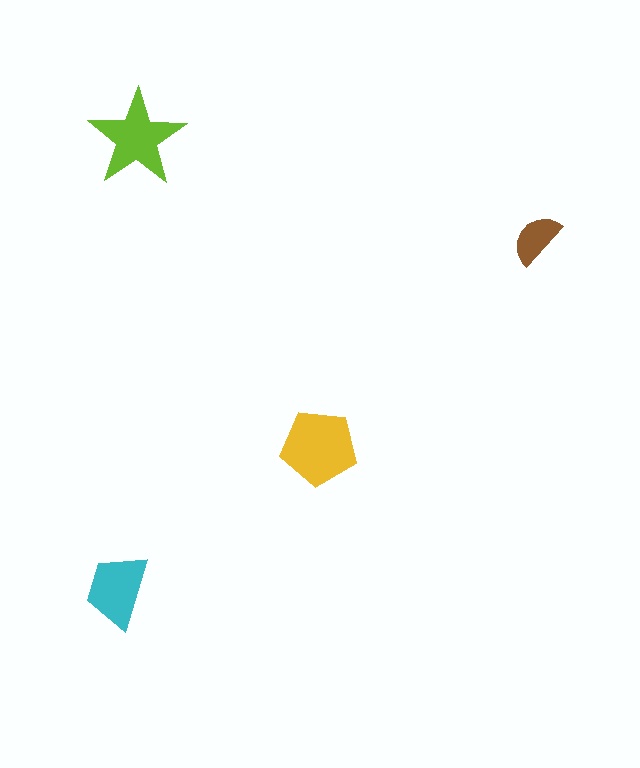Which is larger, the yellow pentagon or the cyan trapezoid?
The yellow pentagon.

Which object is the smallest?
The brown semicircle.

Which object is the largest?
The yellow pentagon.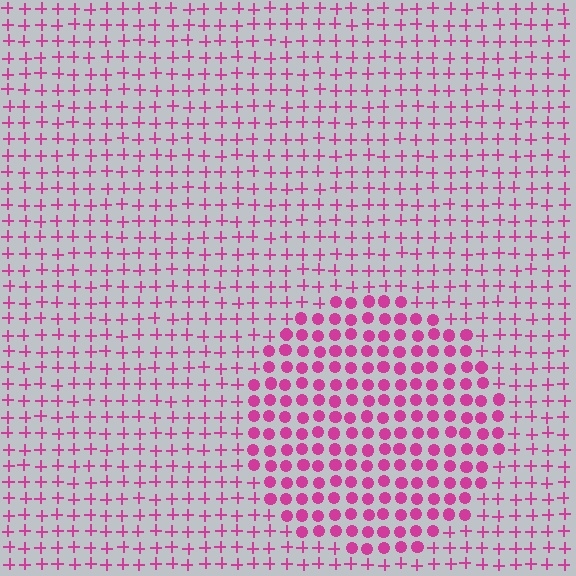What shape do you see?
I see a circle.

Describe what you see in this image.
The image is filled with small magenta elements arranged in a uniform grid. A circle-shaped region contains circles, while the surrounding area contains plus signs. The boundary is defined purely by the change in element shape.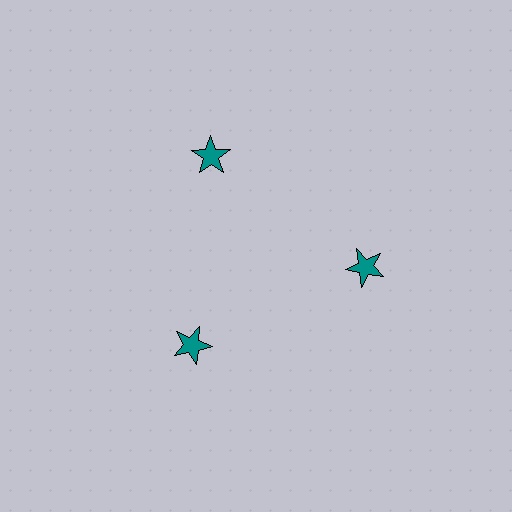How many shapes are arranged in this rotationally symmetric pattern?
There are 3 shapes, arranged in 3 groups of 1.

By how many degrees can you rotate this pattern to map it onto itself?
The pattern maps onto itself every 120 degrees of rotation.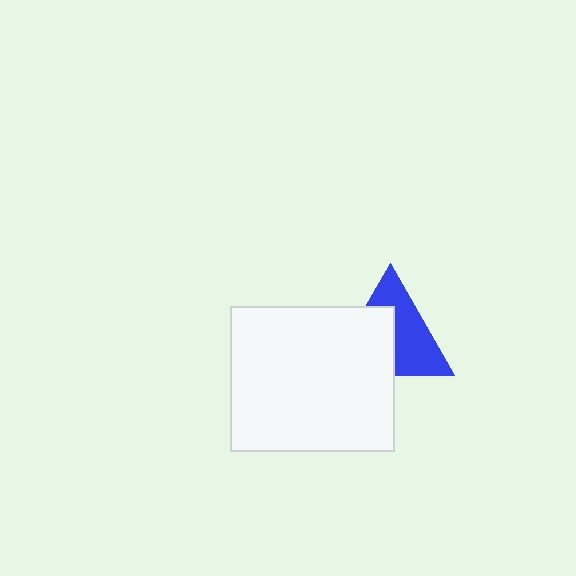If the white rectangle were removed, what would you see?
You would see the complete blue triangle.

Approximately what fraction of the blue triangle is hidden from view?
Roughly 48% of the blue triangle is hidden behind the white rectangle.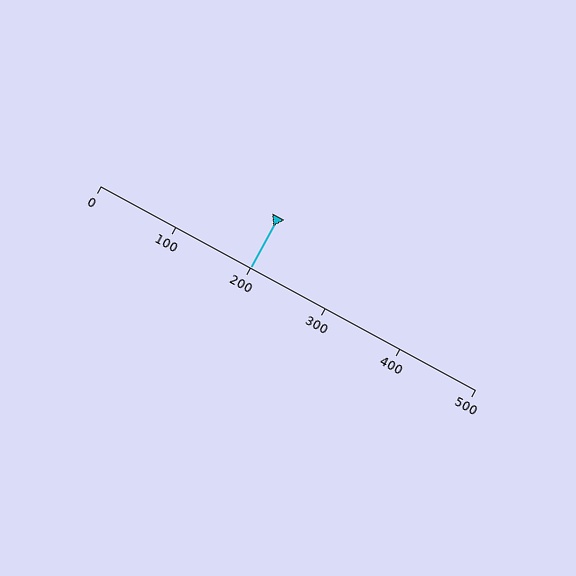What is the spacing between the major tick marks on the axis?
The major ticks are spaced 100 apart.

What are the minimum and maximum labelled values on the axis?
The axis runs from 0 to 500.